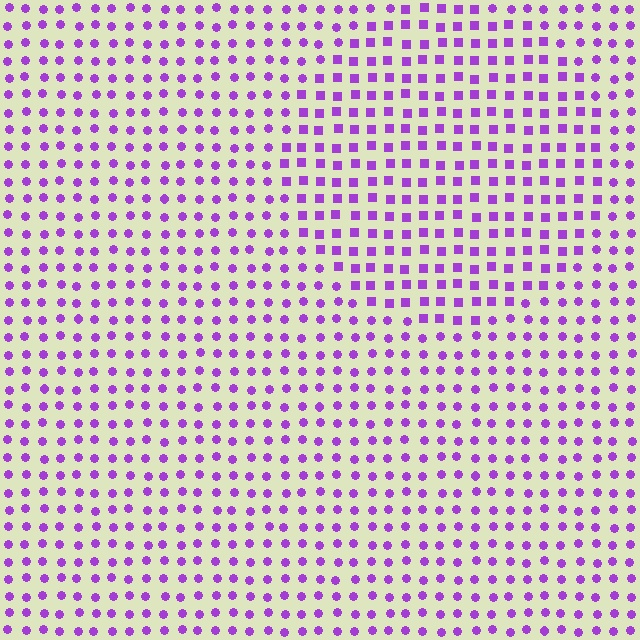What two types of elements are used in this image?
The image uses squares inside the circle region and circles outside it.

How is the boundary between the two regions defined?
The boundary is defined by a change in element shape: squares inside vs. circles outside. All elements share the same color and spacing.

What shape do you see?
I see a circle.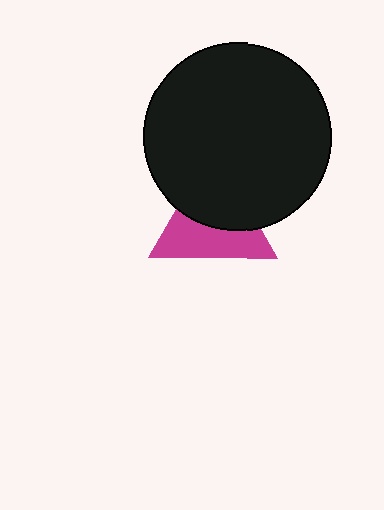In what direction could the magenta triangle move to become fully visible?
The magenta triangle could move down. That would shift it out from behind the black circle entirely.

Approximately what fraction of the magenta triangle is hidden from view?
Roughly 51% of the magenta triangle is hidden behind the black circle.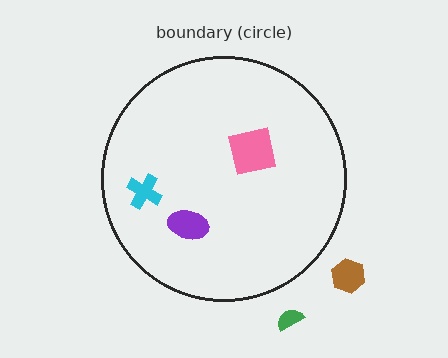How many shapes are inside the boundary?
3 inside, 2 outside.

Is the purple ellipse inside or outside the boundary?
Inside.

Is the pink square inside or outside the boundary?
Inside.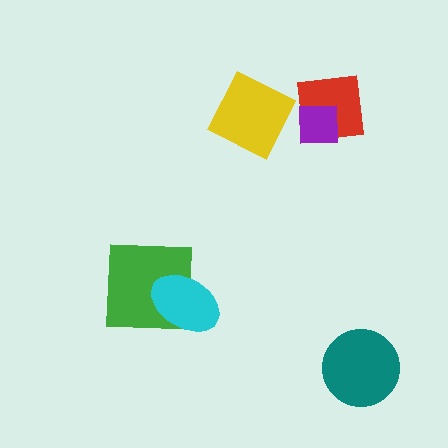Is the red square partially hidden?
Yes, it is partially covered by another shape.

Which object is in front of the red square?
The purple square is in front of the red square.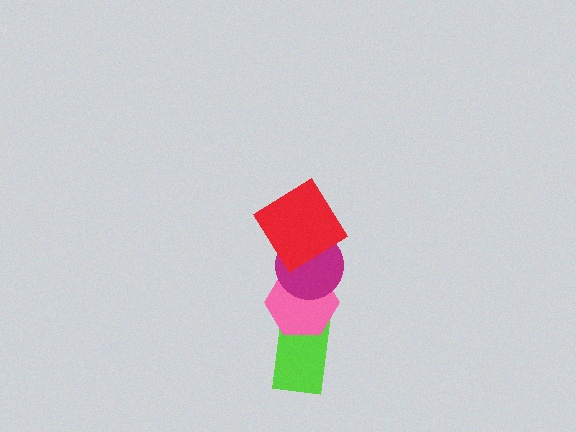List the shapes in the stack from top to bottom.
From top to bottom: the red diamond, the magenta circle, the pink hexagon, the lime rectangle.